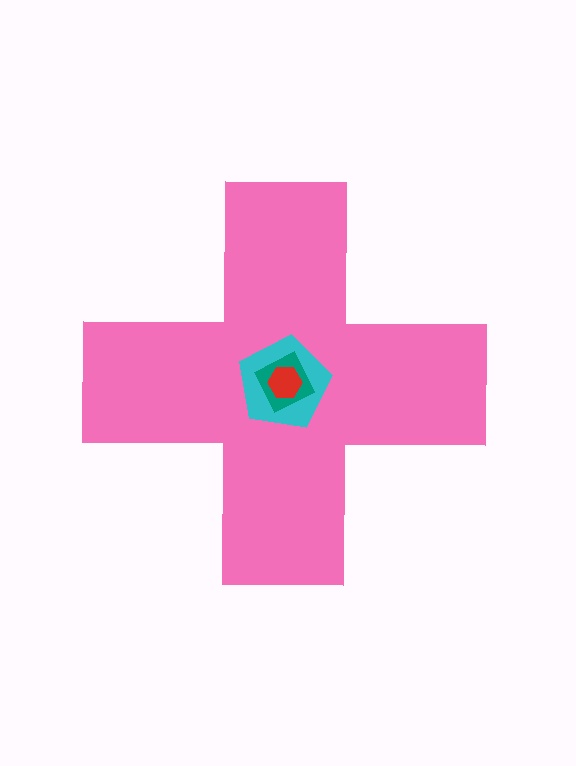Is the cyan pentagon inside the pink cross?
Yes.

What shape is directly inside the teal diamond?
The red hexagon.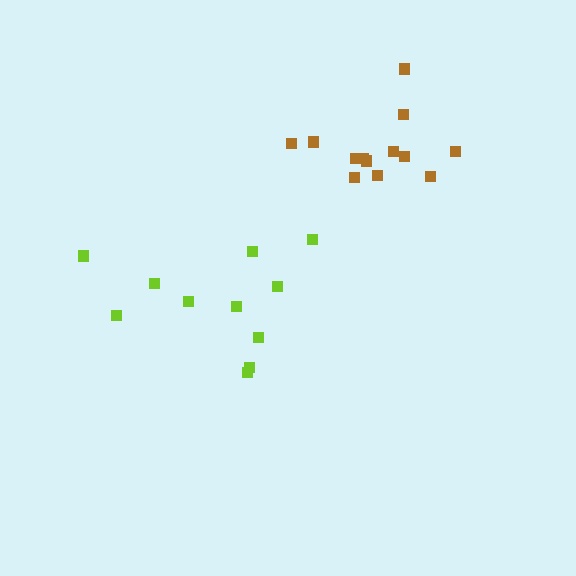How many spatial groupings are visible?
There are 2 spatial groupings.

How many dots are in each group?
Group 1: 13 dots, Group 2: 11 dots (24 total).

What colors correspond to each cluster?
The clusters are colored: brown, lime.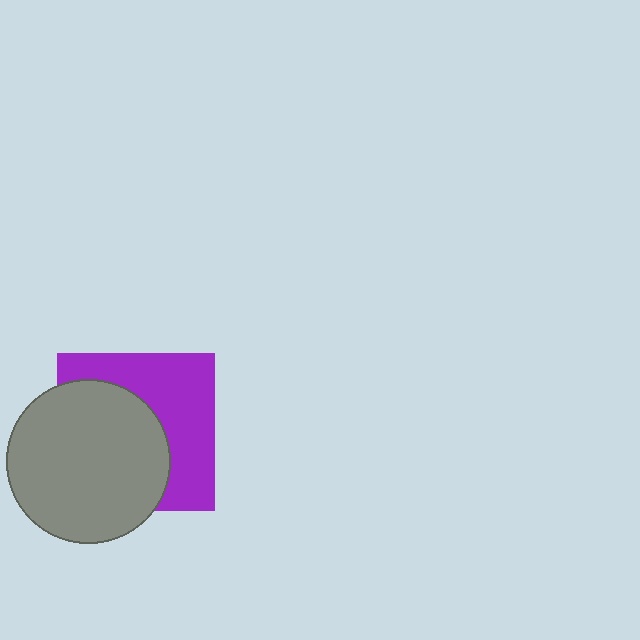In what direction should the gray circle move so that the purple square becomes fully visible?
The gray circle should move left. That is the shortest direction to clear the overlap and leave the purple square fully visible.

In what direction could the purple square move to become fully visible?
The purple square could move right. That would shift it out from behind the gray circle entirely.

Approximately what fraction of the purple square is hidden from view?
Roughly 53% of the purple square is hidden behind the gray circle.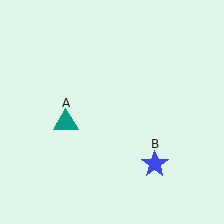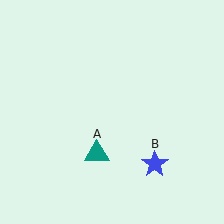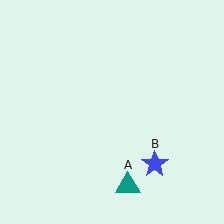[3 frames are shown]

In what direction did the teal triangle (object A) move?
The teal triangle (object A) moved down and to the right.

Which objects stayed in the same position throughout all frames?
Blue star (object B) remained stationary.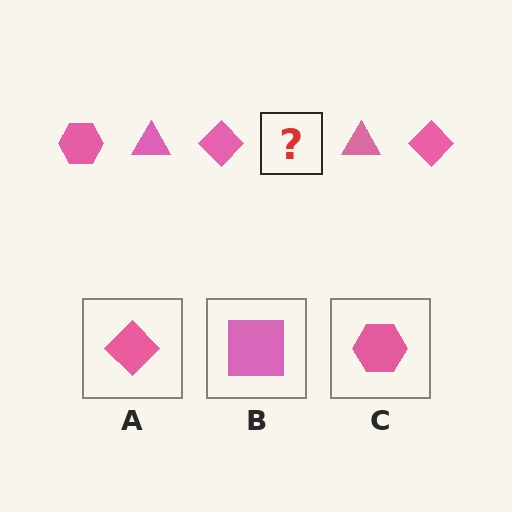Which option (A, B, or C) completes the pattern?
C.